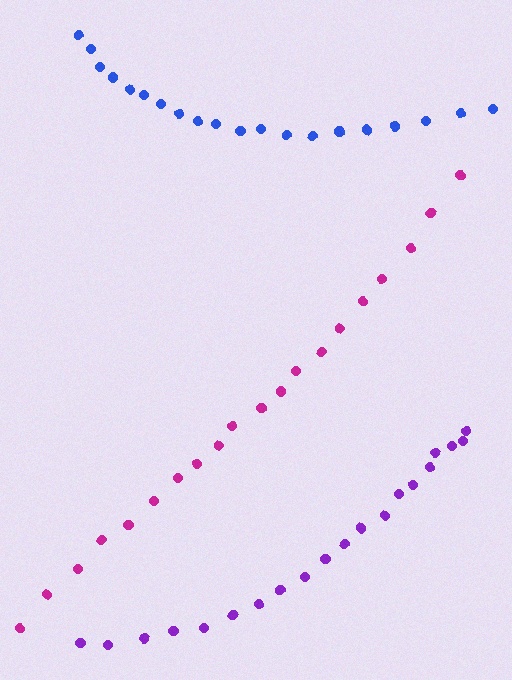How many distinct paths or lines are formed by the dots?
There are 3 distinct paths.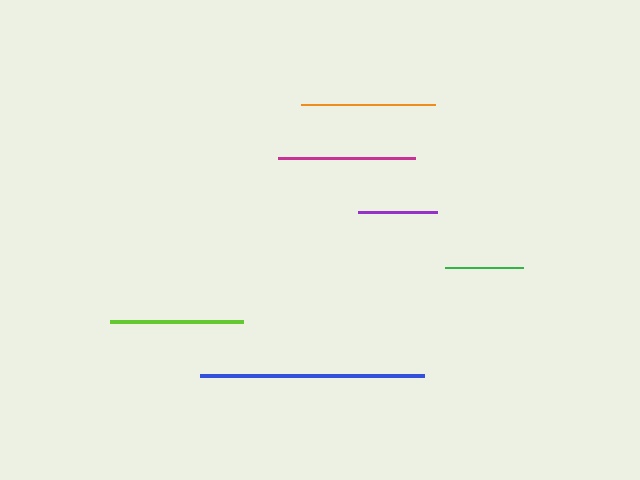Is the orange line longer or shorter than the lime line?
The lime line is longer than the orange line.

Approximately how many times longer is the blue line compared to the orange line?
The blue line is approximately 1.7 times the length of the orange line.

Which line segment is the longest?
The blue line is the longest at approximately 223 pixels.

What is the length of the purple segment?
The purple segment is approximately 79 pixels long.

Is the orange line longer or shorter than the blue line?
The blue line is longer than the orange line.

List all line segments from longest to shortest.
From longest to shortest: blue, magenta, lime, orange, purple, green.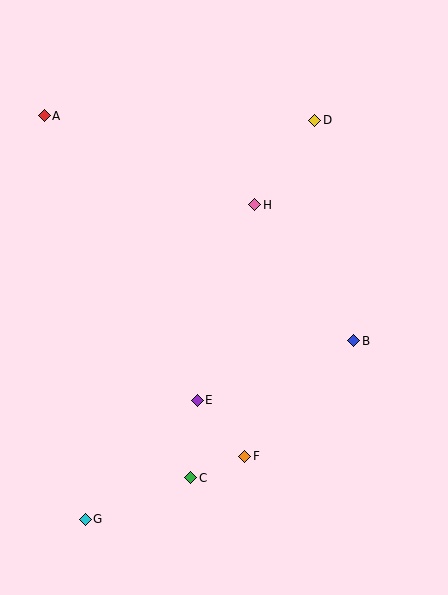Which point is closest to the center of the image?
Point H at (255, 205) is closest to the center.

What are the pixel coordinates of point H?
Point H is at (255, 205).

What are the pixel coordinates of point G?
Point G is at (85, 519).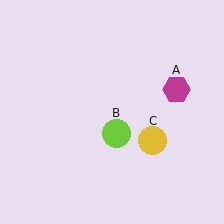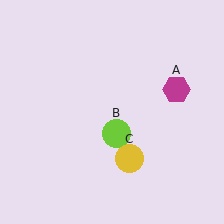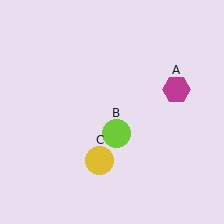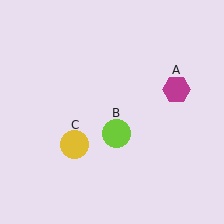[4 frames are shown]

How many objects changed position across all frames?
1 object changed position: yellow circle (object C).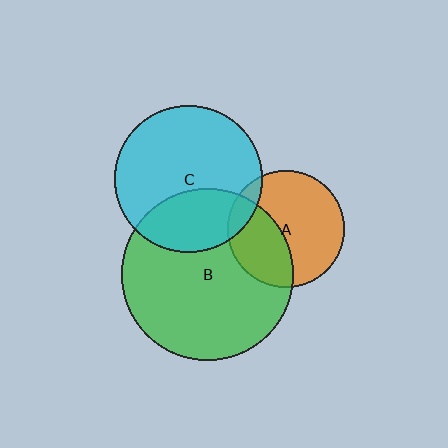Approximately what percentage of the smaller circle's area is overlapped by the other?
Approximately 30%.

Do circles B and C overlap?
Yes.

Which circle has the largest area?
Circle B (green).